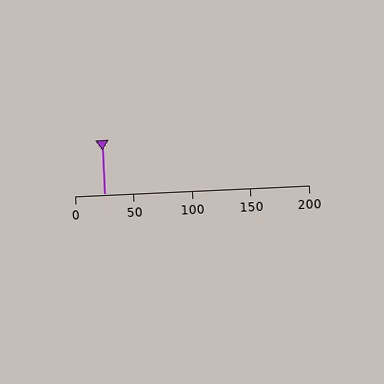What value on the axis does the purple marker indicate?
The marker indicates approximately 25.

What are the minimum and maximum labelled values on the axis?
The axis runs from 0 to 200.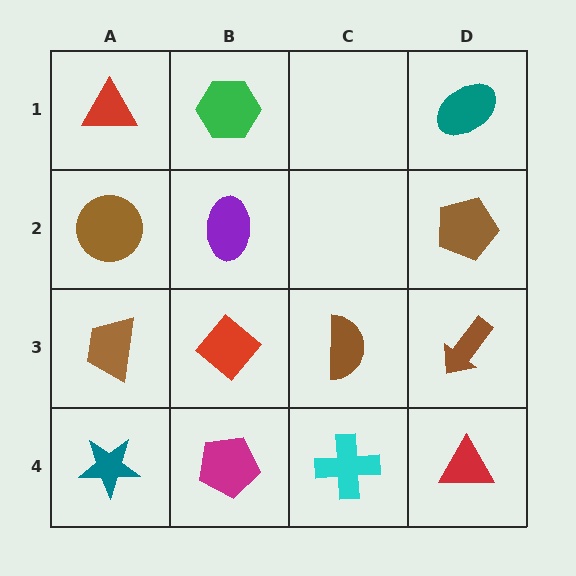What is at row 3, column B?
A red diamond.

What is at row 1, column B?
A green hexagon.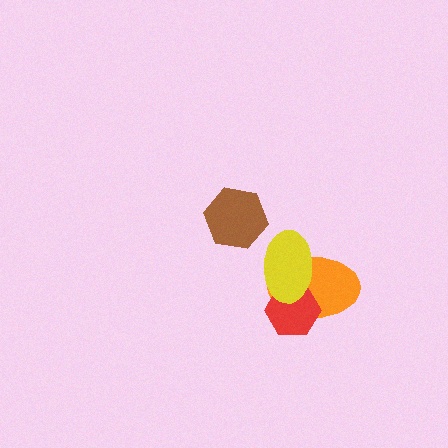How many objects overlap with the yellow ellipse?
2 objects overlap with the yellow ellipse.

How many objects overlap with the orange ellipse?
2 objects overlap with the orange ellipse.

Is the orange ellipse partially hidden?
Yes, it is partially covered by another shape.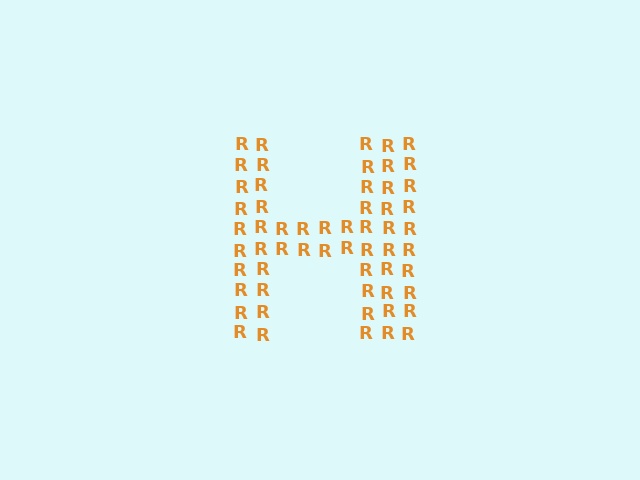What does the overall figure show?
The overall figure shows the letter H.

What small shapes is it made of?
It is made of small letter R's.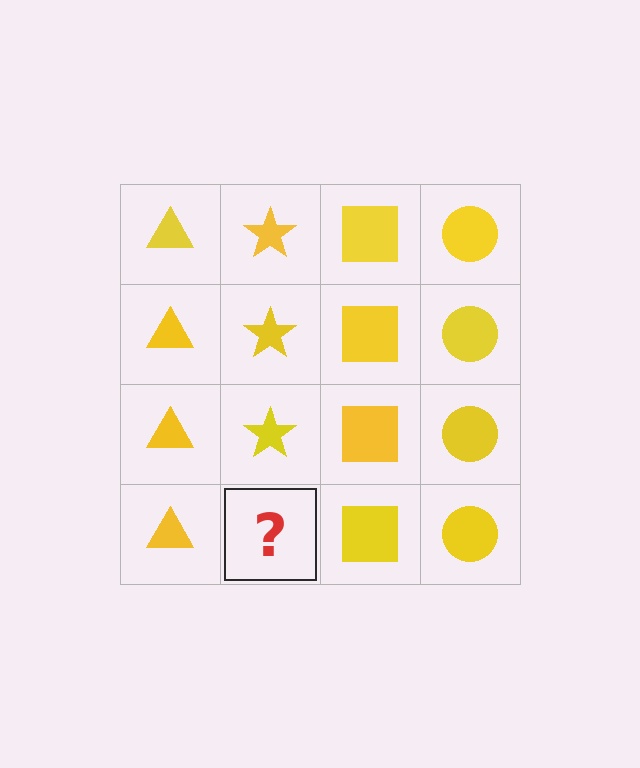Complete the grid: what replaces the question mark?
The question mark should be replaced with a yellow star.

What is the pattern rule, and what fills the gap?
The rule is that each column has a consistent shape. The gap should be filled with a yellow star.